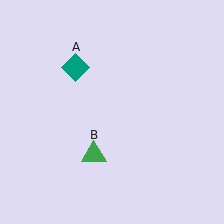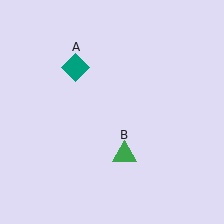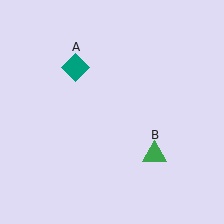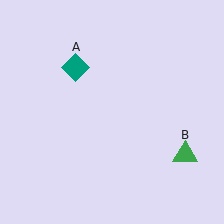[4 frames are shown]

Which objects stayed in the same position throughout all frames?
Teal diamond (object A) remained stationary.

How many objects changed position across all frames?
1 object changed position: green triangle (object B).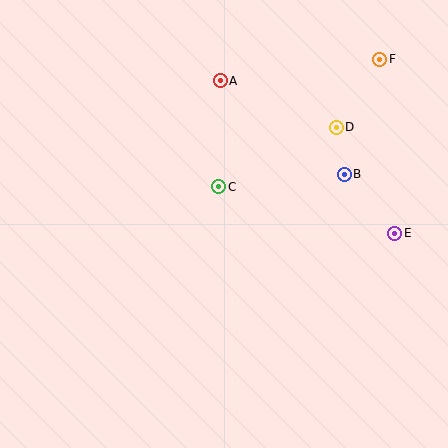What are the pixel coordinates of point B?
Point B is at (344, 174).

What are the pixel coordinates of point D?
Point D is at (336, 127).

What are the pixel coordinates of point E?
Point E is at (395, 233).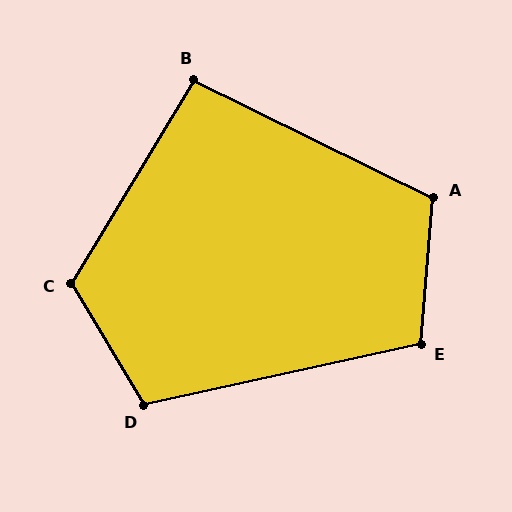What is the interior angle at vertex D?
Approximately 108 degrees (obtuse).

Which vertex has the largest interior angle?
C, at approximately 118 degrees.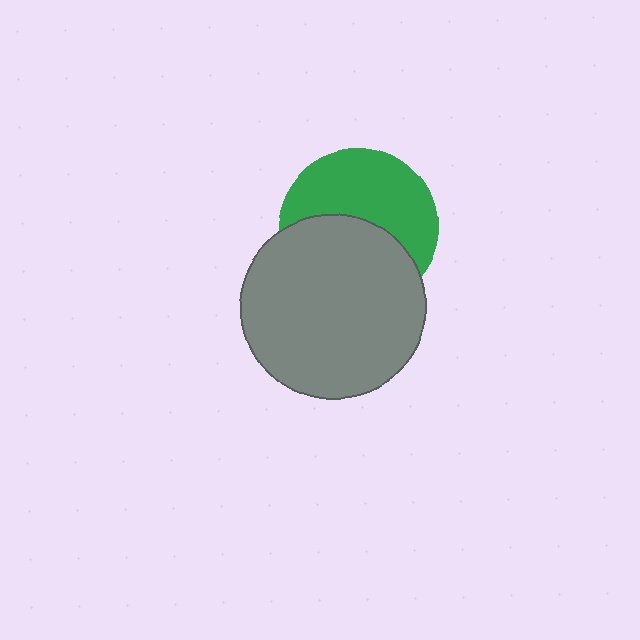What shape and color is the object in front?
The object in front is a gray circle.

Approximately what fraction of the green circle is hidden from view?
Roughly 48% of the green circle is hidden behind the gray circle.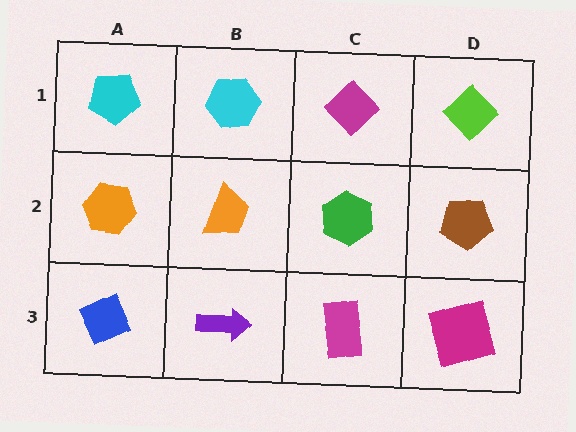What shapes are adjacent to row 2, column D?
A lime diamond (row 1, column D), a magenta square (row 3, column D), a green hexagon (row 2, column C).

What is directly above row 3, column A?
An orange hexagon.